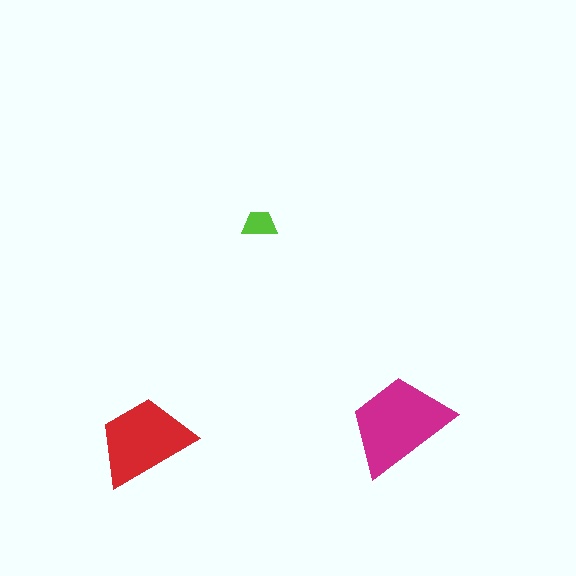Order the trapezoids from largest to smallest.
the magenta one, the red one, the lime one.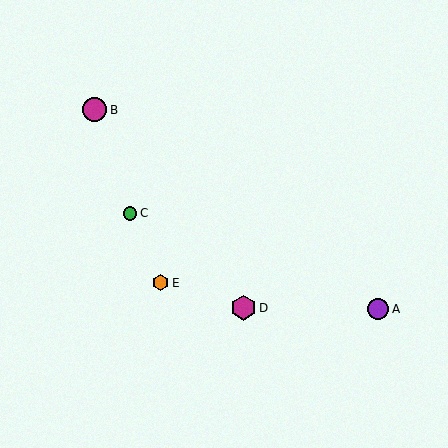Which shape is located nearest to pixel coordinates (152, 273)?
The orange hexagon (labeled E) at (161, 283) is nearest to that location.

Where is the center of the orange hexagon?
The center of the orange hexagon is at (161, 283).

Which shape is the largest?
The magenta hexagon (labeled D) is the largest.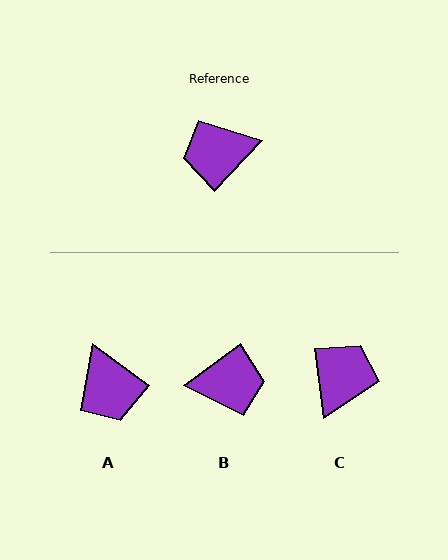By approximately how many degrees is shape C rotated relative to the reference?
Approximately 129 degrees clockwise.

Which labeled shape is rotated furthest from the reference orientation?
B, about 170 degrees away.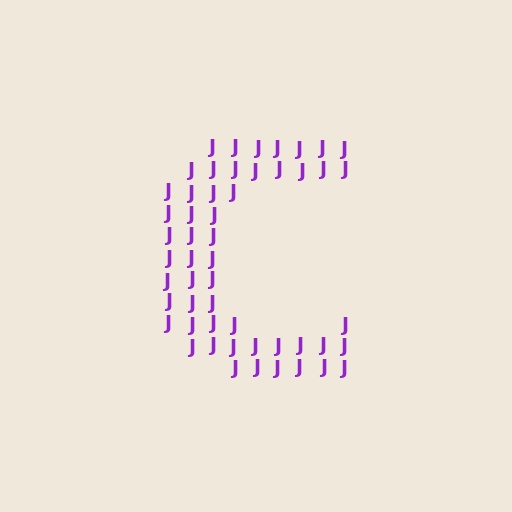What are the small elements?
The small elements are letter J's.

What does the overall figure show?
The overall figure shows the letter C.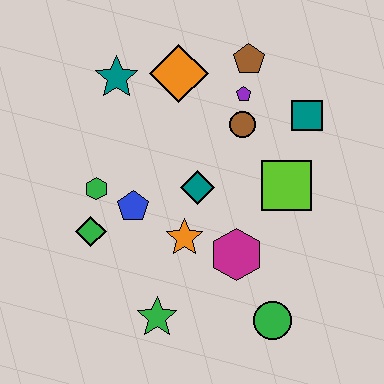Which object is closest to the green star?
The orange star is closest to the green star.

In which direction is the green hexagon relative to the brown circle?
The green hexagon is to the left of the brown circle.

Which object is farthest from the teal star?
The green circle is farthest from the teal star.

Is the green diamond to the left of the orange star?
Yes